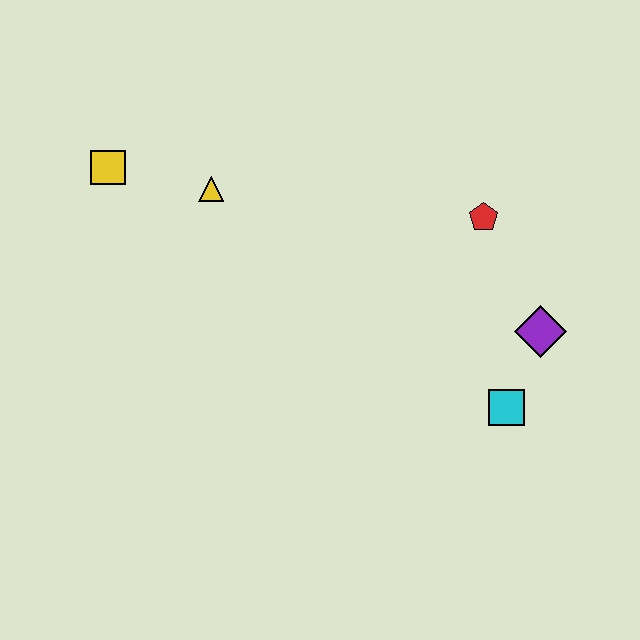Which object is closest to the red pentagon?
The purple diamond is closest to the red pentagon.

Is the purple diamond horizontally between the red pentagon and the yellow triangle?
No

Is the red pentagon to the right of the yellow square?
Yes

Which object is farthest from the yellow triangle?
The cyan square is farthest from the yellow triangle.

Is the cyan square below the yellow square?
Yes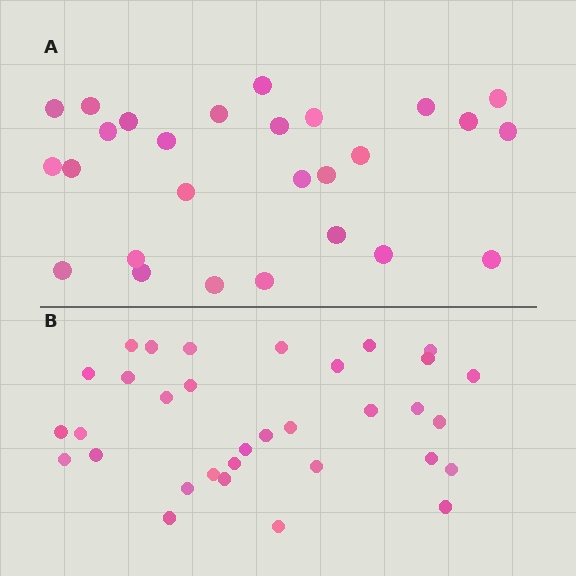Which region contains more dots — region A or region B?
Region B (the bottom region) has more dots.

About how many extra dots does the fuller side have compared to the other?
Region B has about 6 more dots than region A.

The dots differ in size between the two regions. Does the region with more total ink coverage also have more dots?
No. Region A has more total ink coverage because its dots are larger, but region B actually contains more individual dots. Total area can be misleading — the number of items is what matters here.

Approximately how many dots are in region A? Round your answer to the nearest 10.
About 30 dots. (The exact count is 27, which rounds to 30.)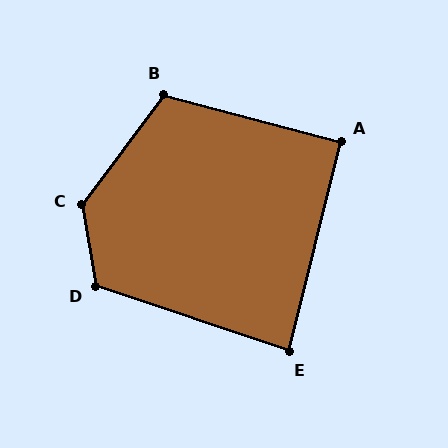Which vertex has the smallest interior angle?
E, at approximately 85 degrees.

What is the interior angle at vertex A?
Approximately 91 degrees (approximately right).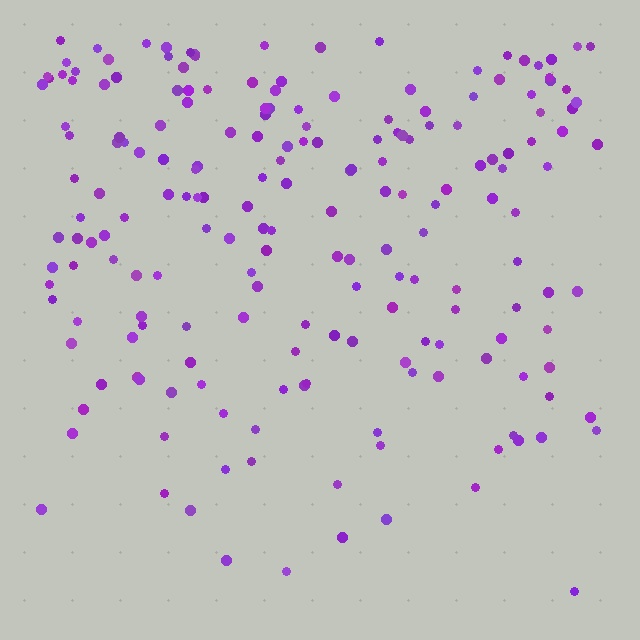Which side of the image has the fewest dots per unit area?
The bottom.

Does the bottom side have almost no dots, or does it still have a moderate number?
Still a moderate number, just noticeably fewer than the top.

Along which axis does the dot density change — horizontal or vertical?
Vertical.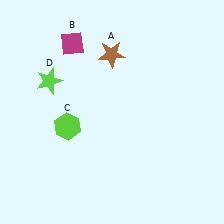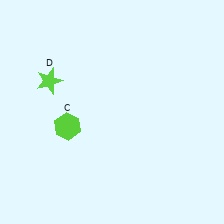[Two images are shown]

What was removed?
The magenta diamond (B), the brown star (A) were removed in Image 2.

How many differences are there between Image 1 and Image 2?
There are 2 differences between the two images.